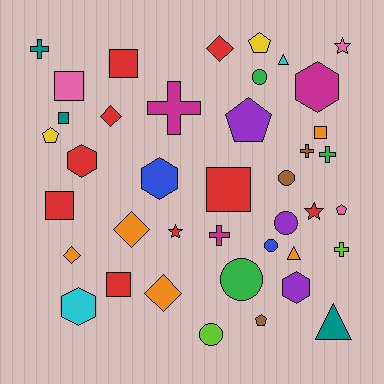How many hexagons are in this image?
There are 5 hexagons.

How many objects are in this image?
There are 40 objects.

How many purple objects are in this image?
There are 3 purple objects.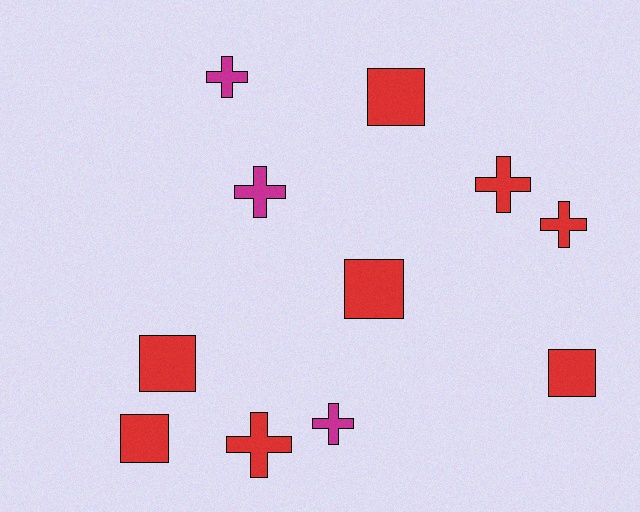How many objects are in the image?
There are 11 objects.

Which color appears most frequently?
Red, with 8 objects.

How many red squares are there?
There are 5 red squares.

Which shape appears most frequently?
Cross, with 6 objects.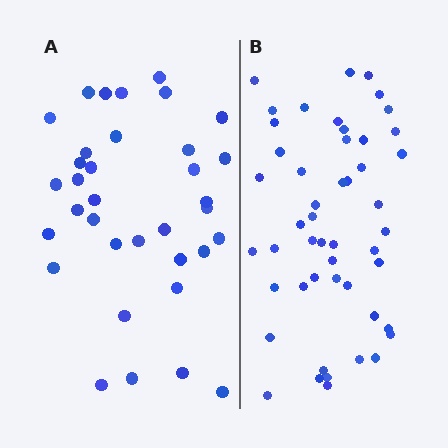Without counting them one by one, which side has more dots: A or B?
Region B (the right region) has more dots.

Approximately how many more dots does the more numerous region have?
Region B has approximately 15 more dots than region A.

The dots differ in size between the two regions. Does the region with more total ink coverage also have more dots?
No. Region A has more total ink coverage because its dots are larger, but region B actually contains more individual dots. Total area can be misleading — the number of items is what matters here.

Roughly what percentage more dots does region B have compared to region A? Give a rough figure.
About 40% more.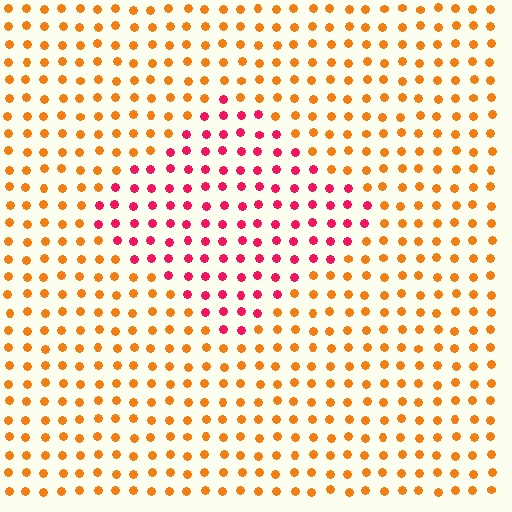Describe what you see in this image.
The image is filled with small orange elements in a uniform arrangement. A diamond-shaped region is visible where the elements are tinted to a slightly different hue, forming a subtle color boundary.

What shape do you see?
I see a diamond.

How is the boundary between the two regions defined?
The boundary is defined purely by a slight shift in hue (about 49 degrees). Spacing, size, and orientation are identical on both sides.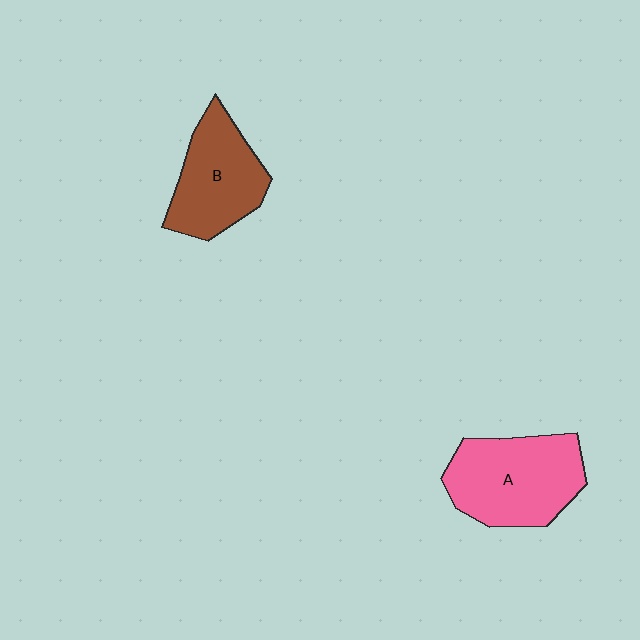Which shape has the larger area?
Shape A (pink).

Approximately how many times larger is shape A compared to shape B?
Approximately 1.2 times.